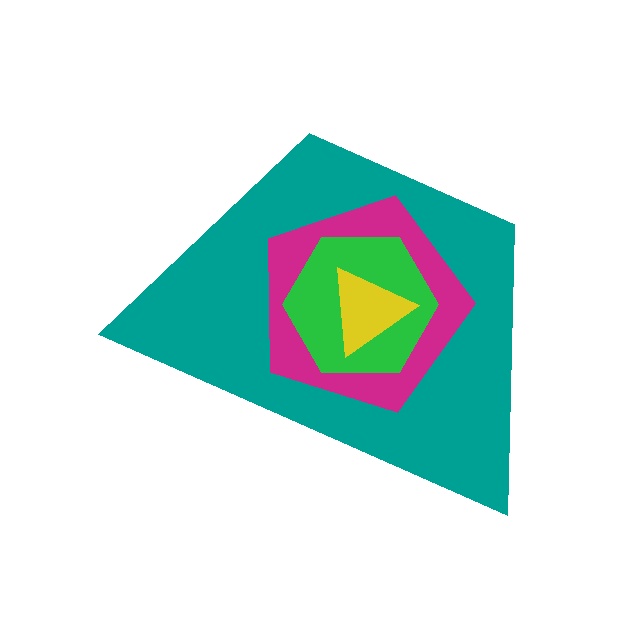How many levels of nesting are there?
4.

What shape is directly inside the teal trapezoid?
The magenta pentagon.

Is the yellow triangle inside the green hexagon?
Yes.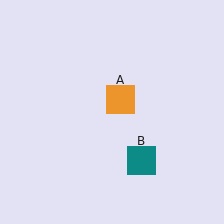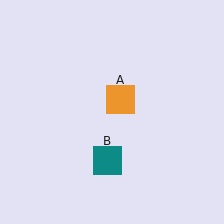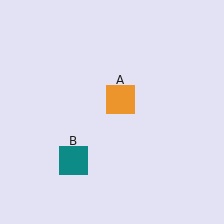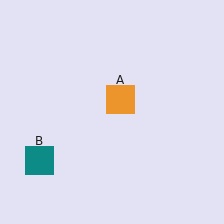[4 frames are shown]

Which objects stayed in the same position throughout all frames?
Orange square (object A) remained stationary.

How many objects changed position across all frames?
1 object changed position: teal square (object B).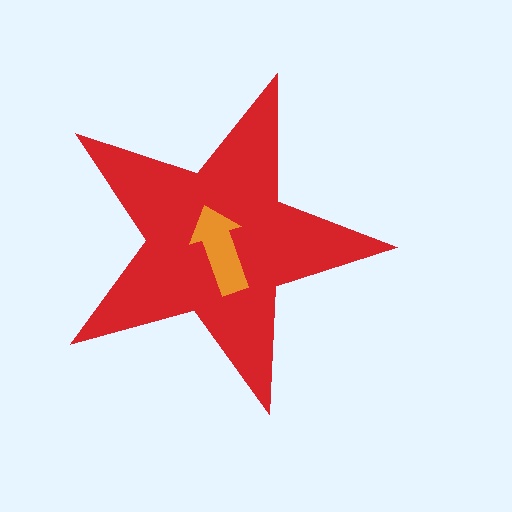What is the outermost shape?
The red star.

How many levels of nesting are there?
2.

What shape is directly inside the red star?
The orange arrow.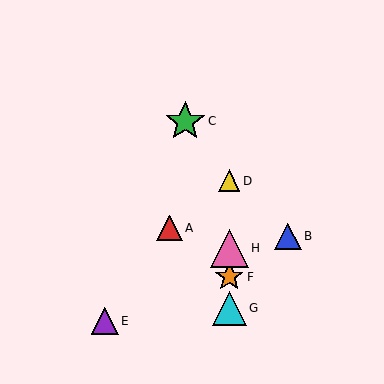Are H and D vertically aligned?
Yes, both are at x≈229.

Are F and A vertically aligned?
No, F is at x≈229 and A is at x≈169.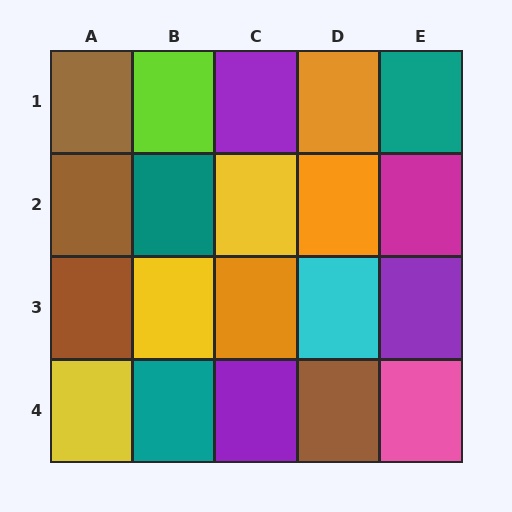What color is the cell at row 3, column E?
Purple.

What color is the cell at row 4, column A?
Yellow.